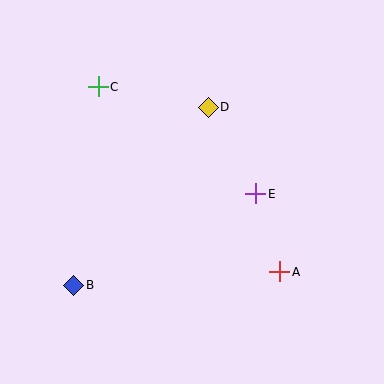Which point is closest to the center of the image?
Point E at (256, 194) is closest to the center.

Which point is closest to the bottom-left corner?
Point B is closest to the bottom-left corner.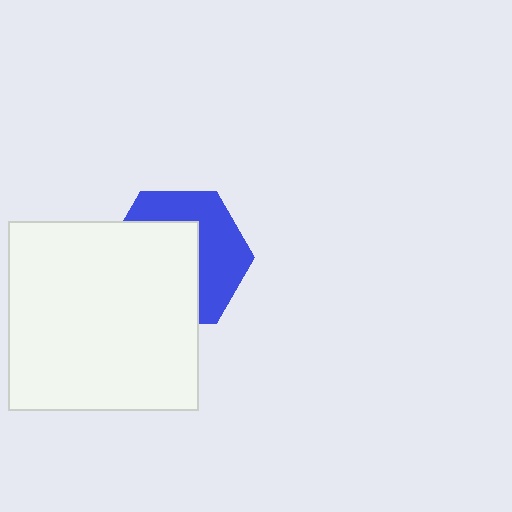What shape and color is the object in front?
The object in front is a white square.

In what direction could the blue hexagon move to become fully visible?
The blue hexagon could move toward the upper-right. That would shift it out from behind the white square entirely.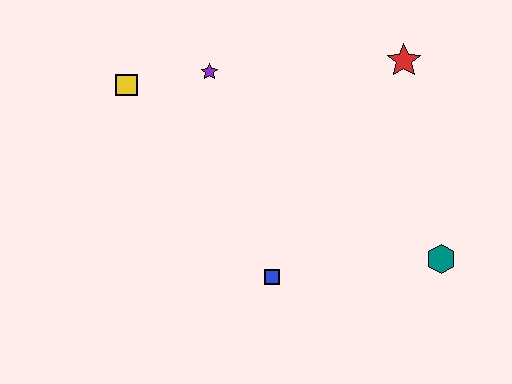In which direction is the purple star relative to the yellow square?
The purple star is to the right of the yellow square.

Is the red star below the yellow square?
No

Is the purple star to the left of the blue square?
Yes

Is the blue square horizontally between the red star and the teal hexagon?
No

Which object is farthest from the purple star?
The teal hexagon is farthest from the purple star.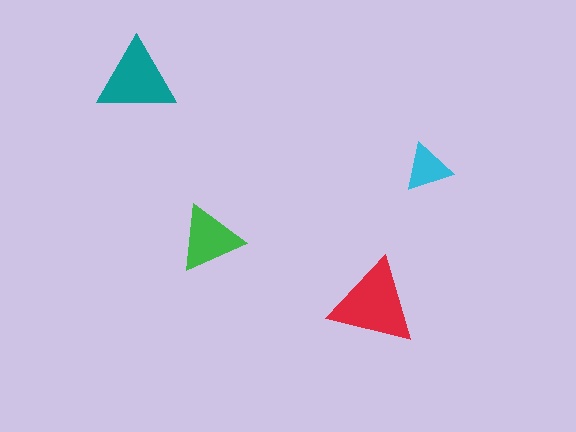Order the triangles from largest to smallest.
the red one, the teal one, the green one, the cyan one.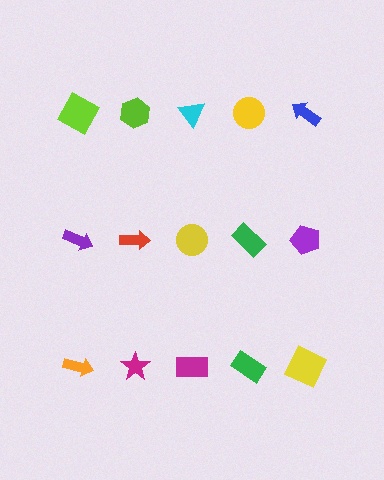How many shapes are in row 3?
5 shapes.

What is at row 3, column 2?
A magenta star.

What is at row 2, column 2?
A red arrow.